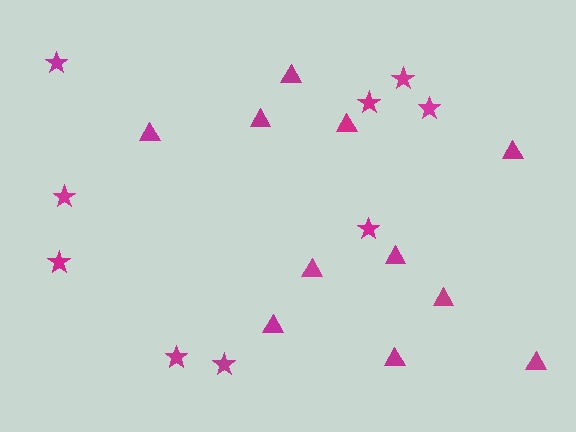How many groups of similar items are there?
There are 2 groups: one group of stars (9) and one group of triangles (11).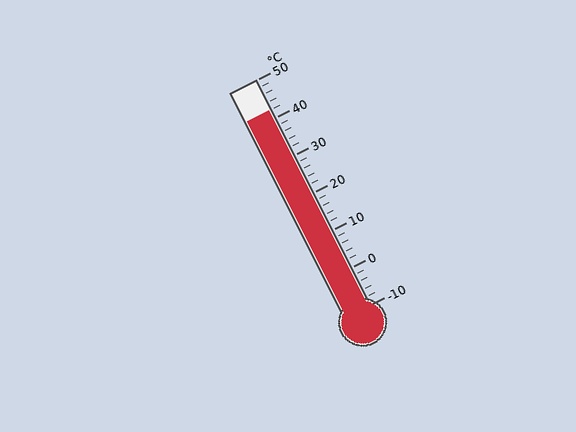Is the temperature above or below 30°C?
The temperature is above 30°C.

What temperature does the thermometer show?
The thermometer shows approximately 42°C.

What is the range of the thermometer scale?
The thermometer scale ranges from -10°C to 50°C.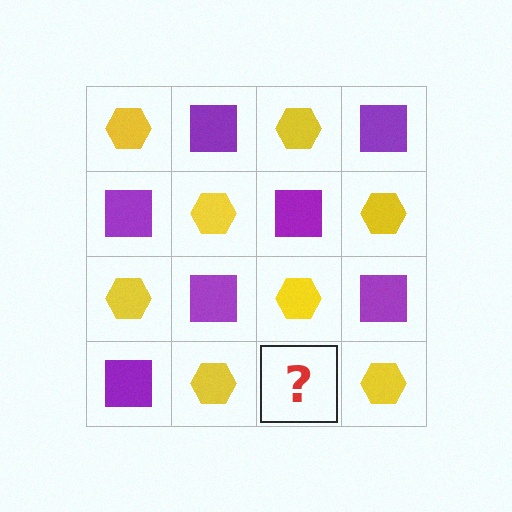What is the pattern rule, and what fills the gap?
The rule is that it alternates yellow hexagon and purple square in a checkerboard pattern. The gap should be filled with a purple square.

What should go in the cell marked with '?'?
The missing cell should contain a purple square.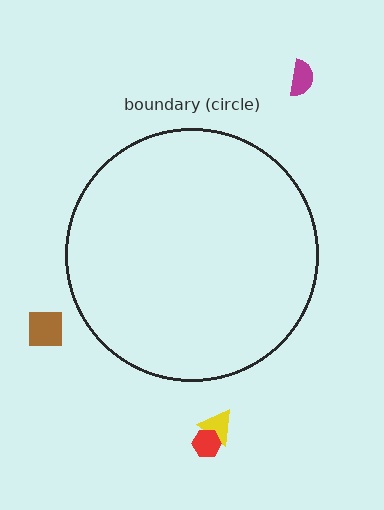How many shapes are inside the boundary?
0 inside, 4 outside.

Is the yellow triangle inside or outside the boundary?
Outside.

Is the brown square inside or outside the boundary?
Outside.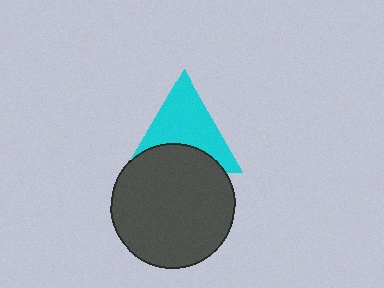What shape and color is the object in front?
The object in front is a dark gray circle.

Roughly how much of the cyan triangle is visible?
About half of it is visible (roughly 64%).